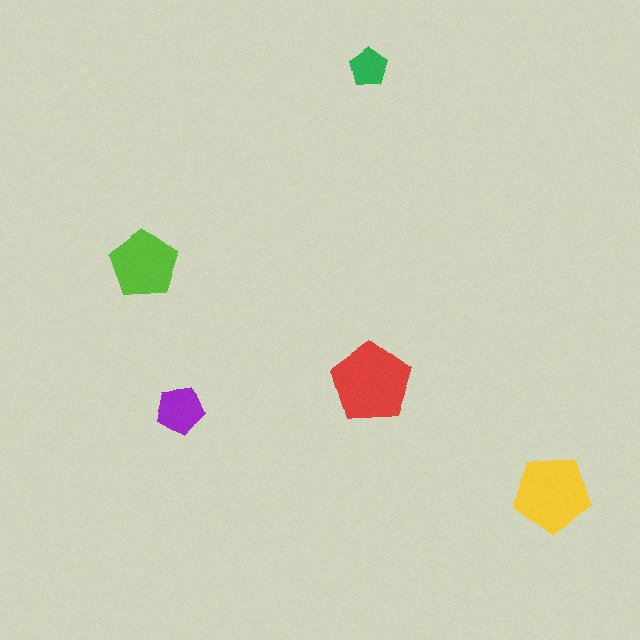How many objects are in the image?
There are 5 objects in the image.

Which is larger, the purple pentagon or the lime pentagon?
The lime one.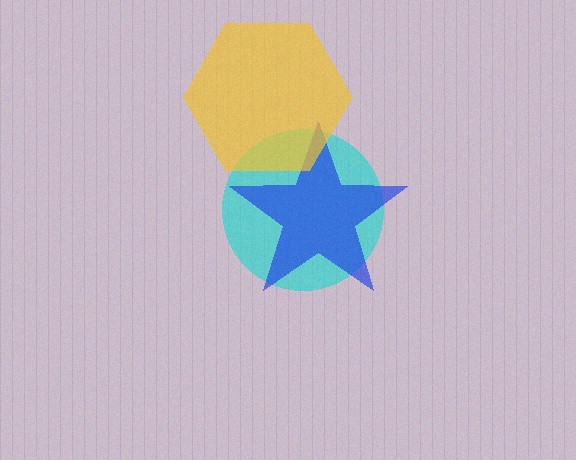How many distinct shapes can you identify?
There are 3 distinct shapes: a cyan circle, a blue star, a yellow hexagon.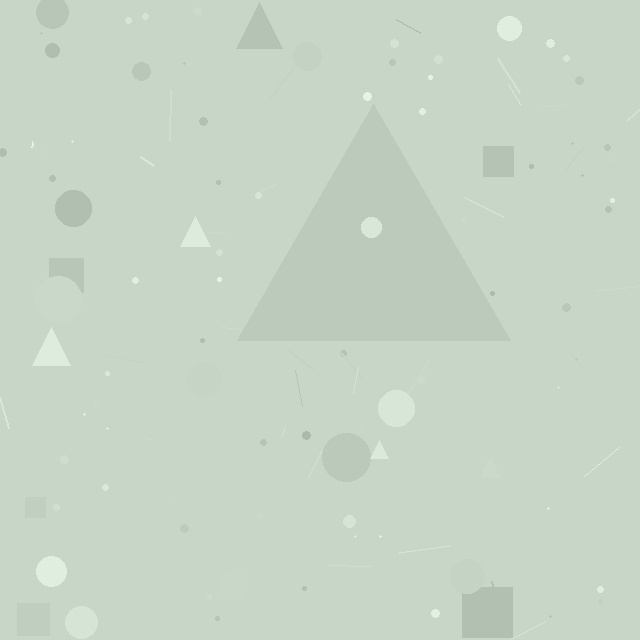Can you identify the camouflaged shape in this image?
The camouflaged shape is a triangle.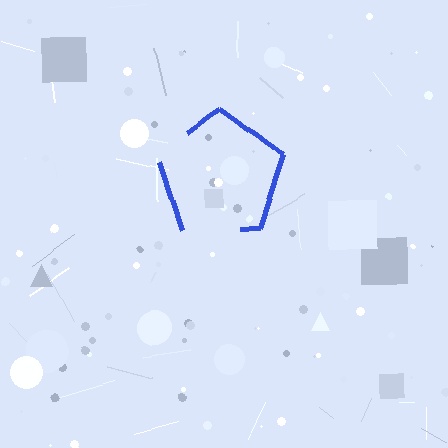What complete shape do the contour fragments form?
The contour fragments form a pentagon.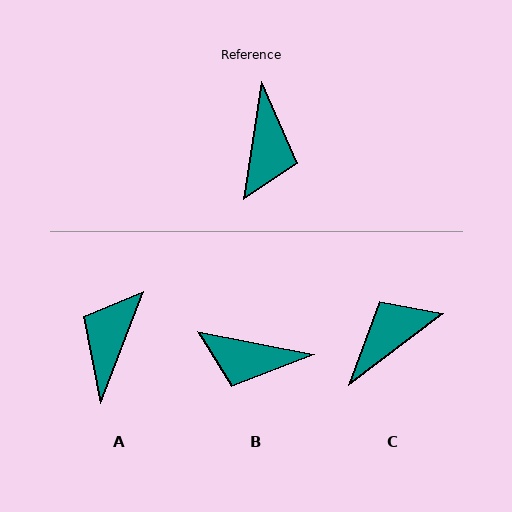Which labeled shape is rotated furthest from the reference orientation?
A, about 168 degrees away.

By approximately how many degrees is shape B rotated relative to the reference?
Approximately 92 degrees clockwise.